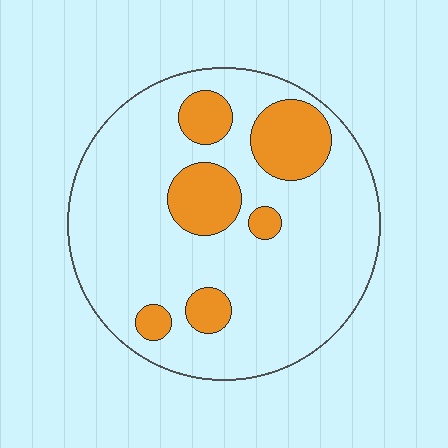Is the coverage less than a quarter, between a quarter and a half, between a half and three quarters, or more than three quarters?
Less than a quarter.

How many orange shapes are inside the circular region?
6.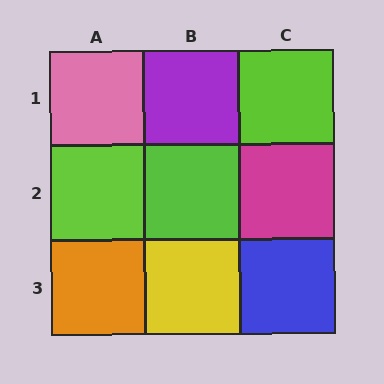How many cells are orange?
1 cell is orange.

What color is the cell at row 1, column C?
Lime.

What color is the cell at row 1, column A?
Pink.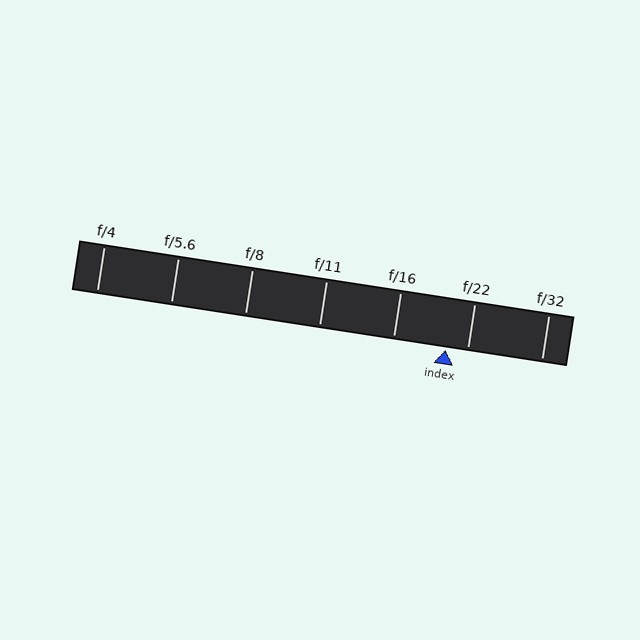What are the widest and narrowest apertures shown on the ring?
The widest aperture shown is f/4 and the narrowest is f/32.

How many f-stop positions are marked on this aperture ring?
There are 7 f-stop positions marked.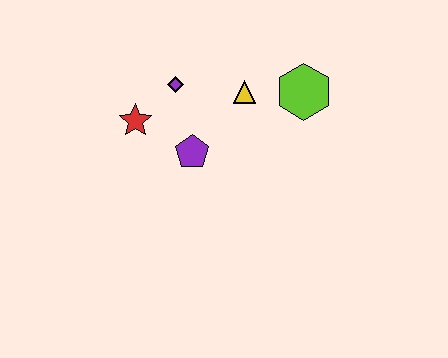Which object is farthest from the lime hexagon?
The red star is farthest from the lime hexagon.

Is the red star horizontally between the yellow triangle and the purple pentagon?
No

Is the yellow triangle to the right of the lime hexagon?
No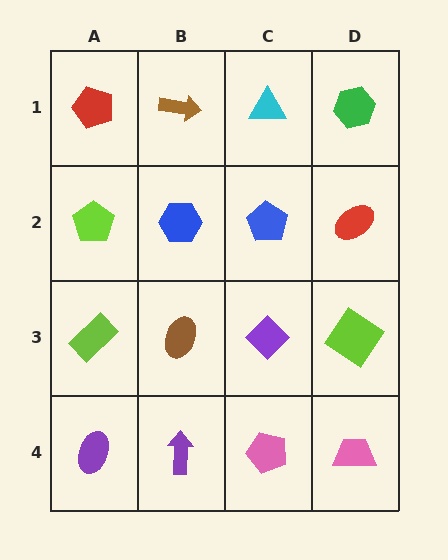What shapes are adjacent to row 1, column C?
A blue pentagon (row 2, column C), a brown arrow (row 1, column B), a green hexagon (row 1, column D).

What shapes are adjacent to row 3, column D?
A red ellipse (row 2, column D), a pink trapezoid (row 4, column D), a purple diamond (row 3, column C).